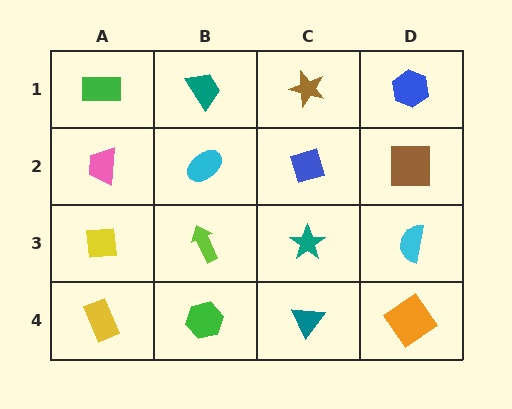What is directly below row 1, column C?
A blue diamond.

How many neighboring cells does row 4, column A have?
2.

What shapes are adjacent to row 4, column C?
A teal star (row 3, column C), a green hexagon (row 4, column B), an orange diamond (row 4, column D).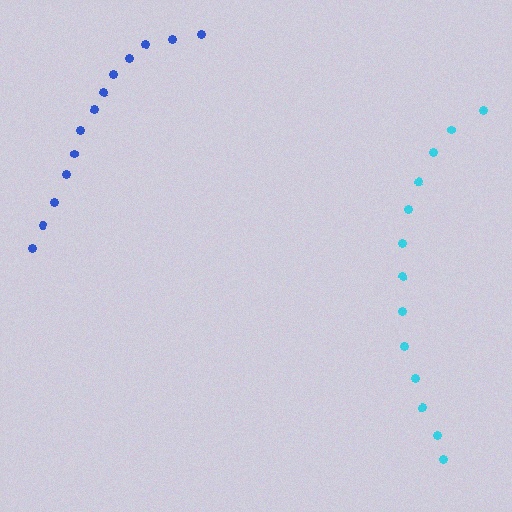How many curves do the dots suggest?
There are 2 distinct paths.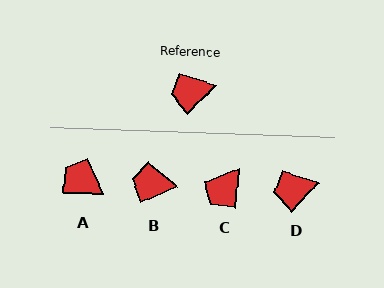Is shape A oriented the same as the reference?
No, it is off by about 47 degrees.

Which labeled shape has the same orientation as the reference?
D.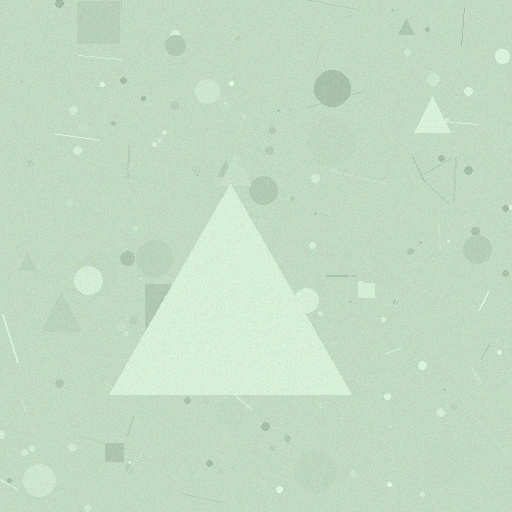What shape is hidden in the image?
A triangle is hidden in the image.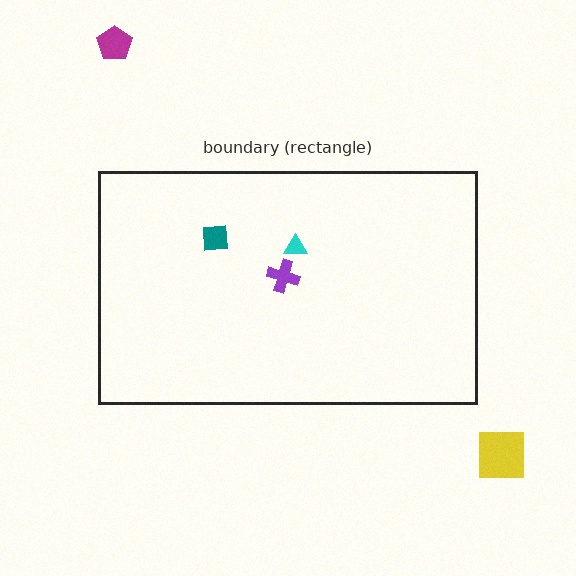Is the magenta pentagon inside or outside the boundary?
Outside.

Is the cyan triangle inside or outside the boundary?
Inside.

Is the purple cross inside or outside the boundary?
Inside.